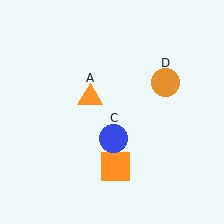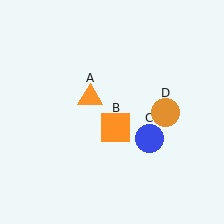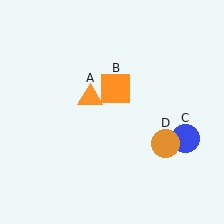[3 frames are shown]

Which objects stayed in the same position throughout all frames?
Orange triangle (object A) remained stationary.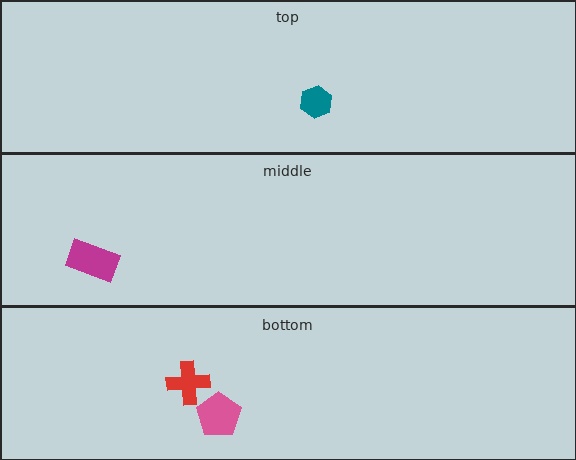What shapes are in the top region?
The teal hexagon.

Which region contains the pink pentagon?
The bottom region.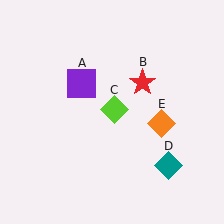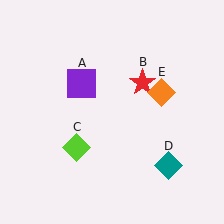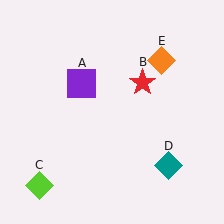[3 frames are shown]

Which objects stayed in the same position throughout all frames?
Purple square (object A) and red star (object B) and teal diamond (object D) remained stationary.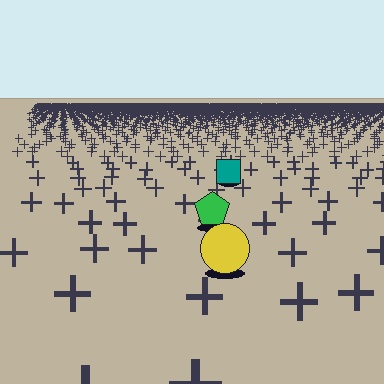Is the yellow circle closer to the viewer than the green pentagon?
Yes. The yellow circle is closer — you can tell from the texture gradient: the ground texture is coarser near it.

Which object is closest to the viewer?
The yellow circle is closest. The texture marks near it are larger and more spread out.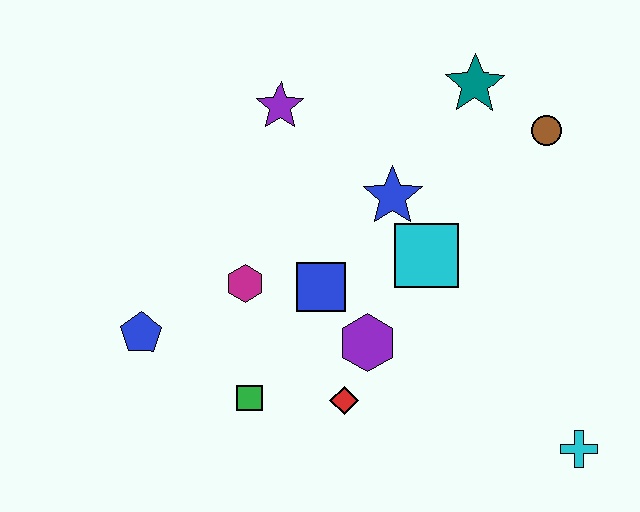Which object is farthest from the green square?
The brown circle is farthest from the green square.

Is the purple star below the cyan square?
No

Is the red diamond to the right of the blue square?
Yes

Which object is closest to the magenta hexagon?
The blue square is closest to the magenta hexagon.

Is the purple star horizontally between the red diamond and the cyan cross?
No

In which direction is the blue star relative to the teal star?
The blue star is below the teal star.